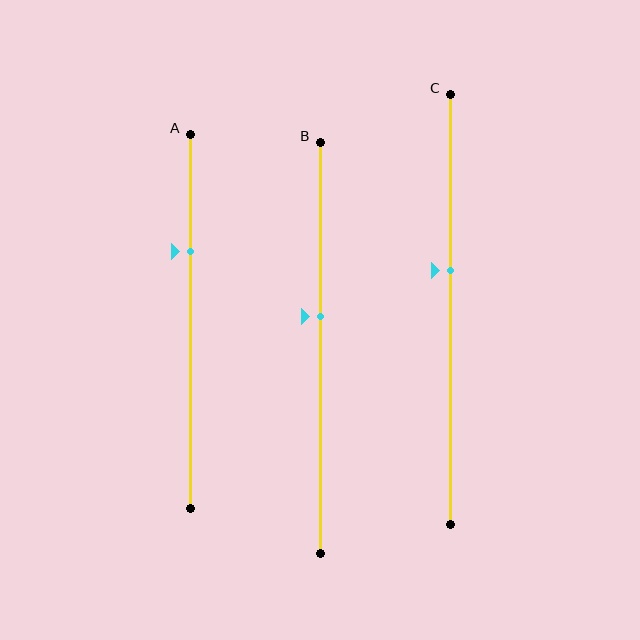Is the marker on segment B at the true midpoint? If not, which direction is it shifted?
No, the marker on segment B is shifted upward by about 8% of the segment length.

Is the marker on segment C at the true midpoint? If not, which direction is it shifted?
No, the marker on segment C is shifted upward by about 9% of the segment length.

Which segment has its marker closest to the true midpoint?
Segment B has its marker closest to the true midpoint.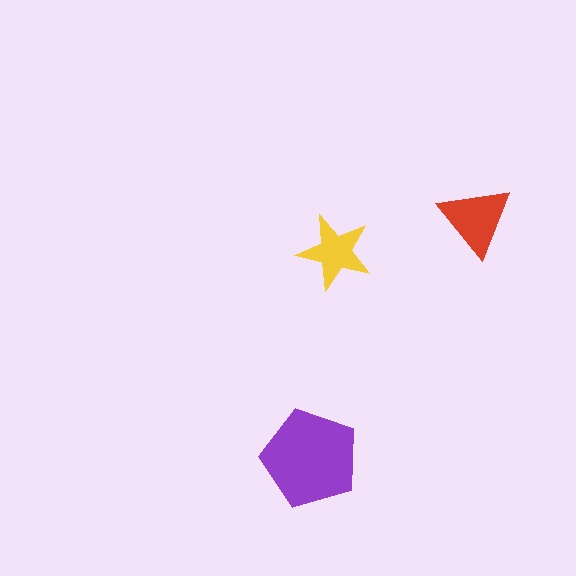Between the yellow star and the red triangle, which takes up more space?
The red triangle.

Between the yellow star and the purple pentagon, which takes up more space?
The purple pentagon.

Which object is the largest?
The purple pentagon.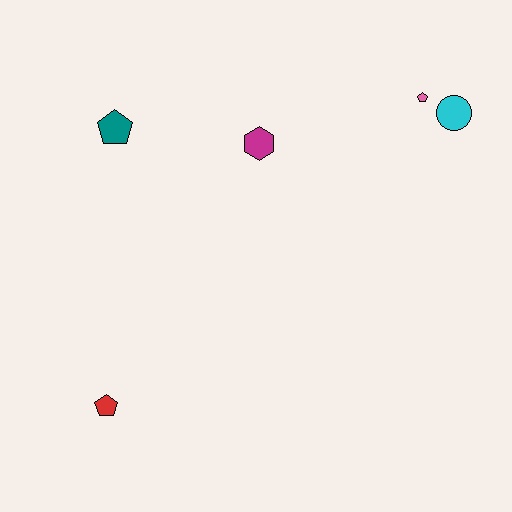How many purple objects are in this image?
There are no purple objects.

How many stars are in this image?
There are no stars.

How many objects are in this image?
There are 5 objects.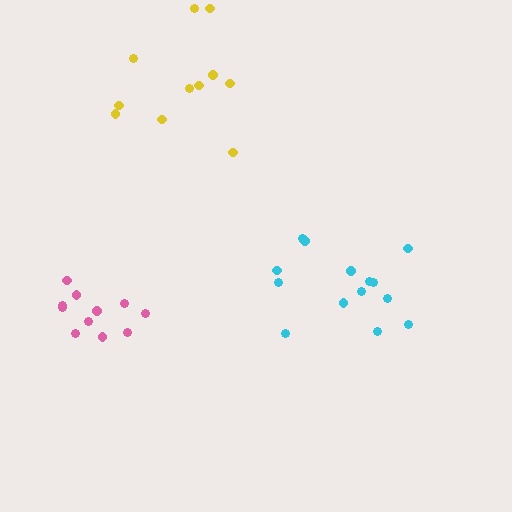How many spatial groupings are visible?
There are 3 spatial groupings.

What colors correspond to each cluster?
The clusters are colored: cyan, yellow, pink.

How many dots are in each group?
Group 1: 14 dots, Group 2: 11 dots, Group 3: 11 dots (36 total).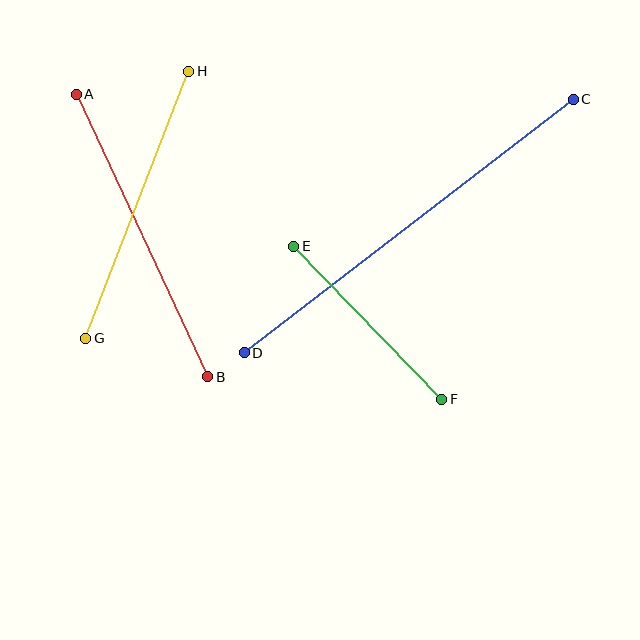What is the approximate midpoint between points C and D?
The midpoint is at approximately (409, 226) pixels.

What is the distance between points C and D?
The distance is approximately 416 pixels.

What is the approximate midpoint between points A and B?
The midpoint is at approximately (142, 236) pixels.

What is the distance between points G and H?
The distance is approximately 286 pixels.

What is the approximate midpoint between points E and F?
The midpoint is at approximately (368, 323) pixels.